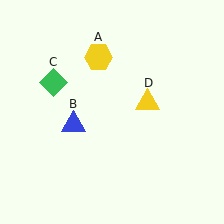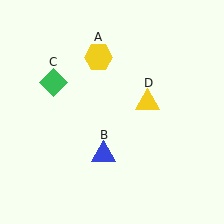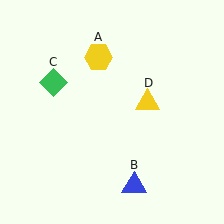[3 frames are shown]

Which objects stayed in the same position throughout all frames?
Yellow hexagon (object A) and green diamond (object C) and yellow triangle (object D) remained stationary.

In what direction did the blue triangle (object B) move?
The blue triangle (object B) moved down and to the right.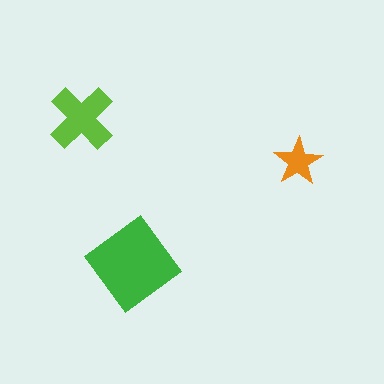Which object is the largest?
The green diamond.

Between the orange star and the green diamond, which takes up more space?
The green diamond.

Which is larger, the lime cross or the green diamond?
The green diamond.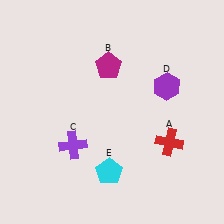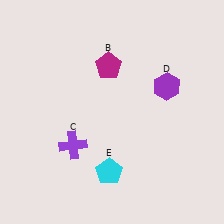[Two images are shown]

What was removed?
The red cross (A) was removed in Image 2.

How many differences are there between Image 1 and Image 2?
There is 1 difference between the two images.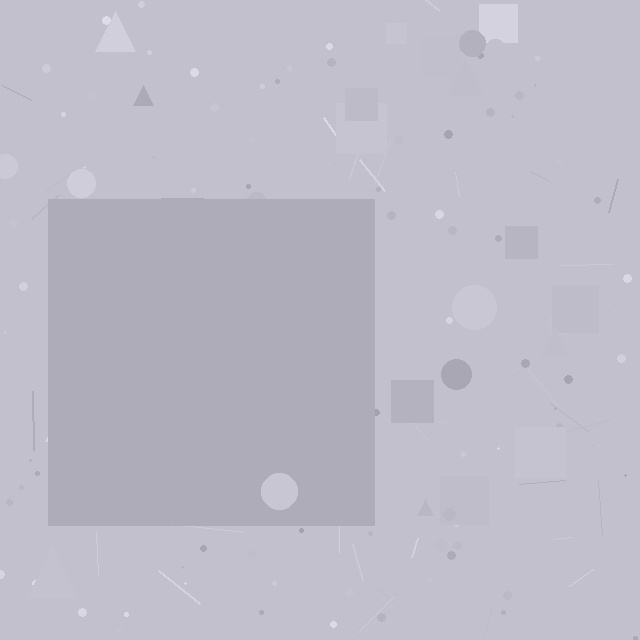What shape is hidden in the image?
A square is hidden in the image.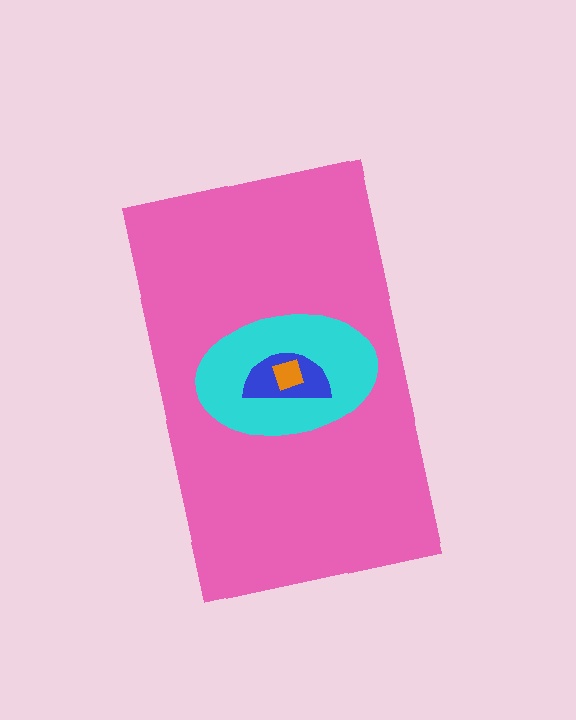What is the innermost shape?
The orange diamond.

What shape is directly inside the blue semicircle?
The orange diamond.